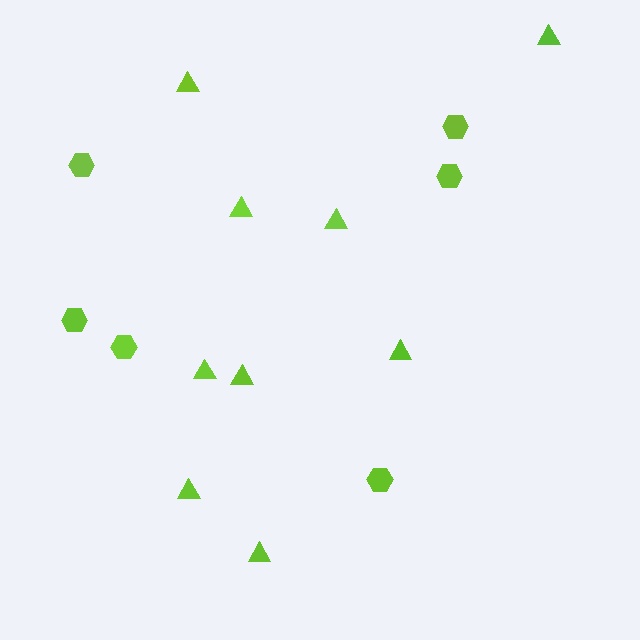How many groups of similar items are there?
There are 2 groups: one group of hexagons (6) and one group of triangles (9).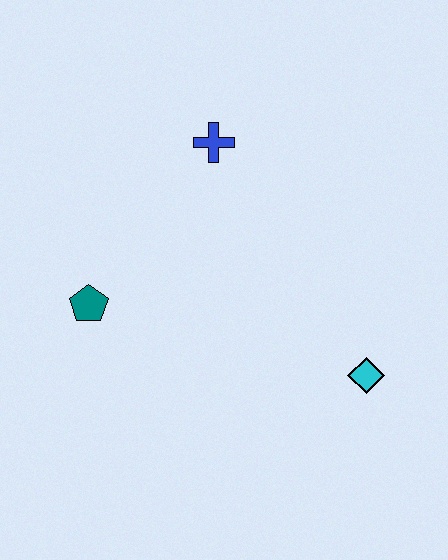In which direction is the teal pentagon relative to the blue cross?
The teal pentagon is below the blue cross.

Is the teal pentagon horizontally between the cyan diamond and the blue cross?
No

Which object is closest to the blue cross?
The teal pentagon is closest to the blue cross.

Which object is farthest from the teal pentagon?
The cyan diamond is farthest from the teal pentagon.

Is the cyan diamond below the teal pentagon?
Yes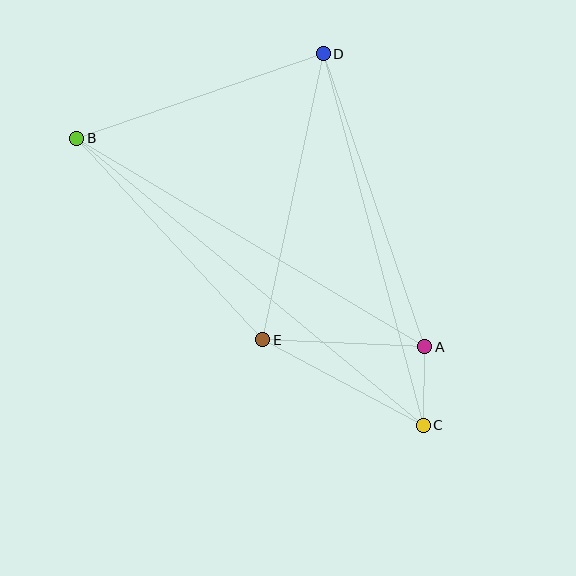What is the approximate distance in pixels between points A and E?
The distance between A and E is approximately 162 pixels.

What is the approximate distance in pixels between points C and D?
The distance between C and D is approximately 385 pixels.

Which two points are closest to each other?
Points A and C are closest to each other.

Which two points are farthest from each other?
Points B and C are farthest from each other.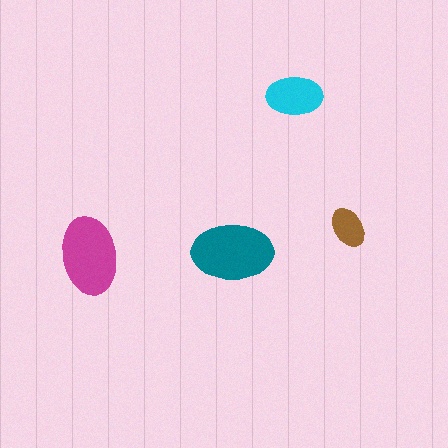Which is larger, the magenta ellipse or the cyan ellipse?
The magenta one.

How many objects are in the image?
There are 4 objects in the image.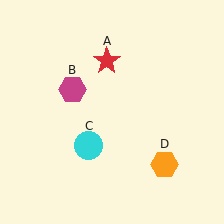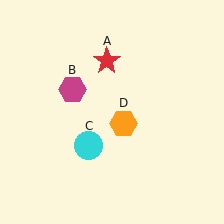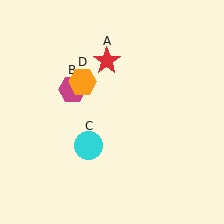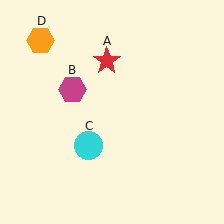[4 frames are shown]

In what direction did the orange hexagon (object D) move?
The orange hexagon (object D) moved up and to the left.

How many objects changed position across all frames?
1 object changed position: orange hexagon (object D).